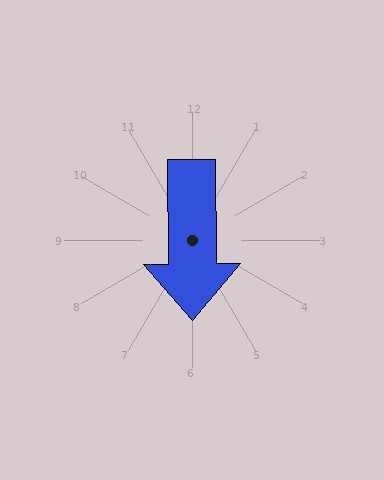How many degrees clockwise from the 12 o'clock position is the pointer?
Approximately 180 degrees.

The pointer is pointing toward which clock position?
Roughly 6 o'clock.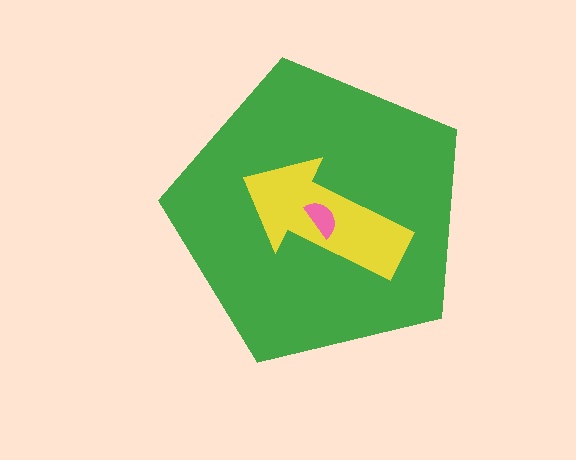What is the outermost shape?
The green pentagon.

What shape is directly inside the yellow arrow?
The pink semicircle.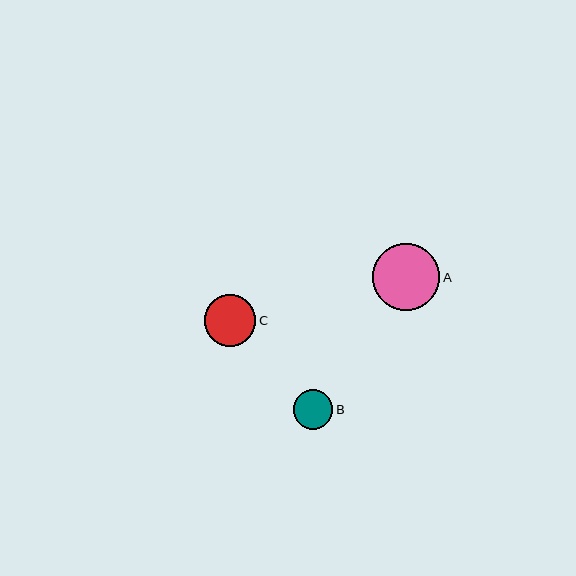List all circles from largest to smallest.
From largest to smallest: A, C, B.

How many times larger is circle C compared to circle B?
Circle C is approximately 1.3 times the size of circle B.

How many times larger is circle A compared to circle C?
Circle A is approximately 1.3 times the size of circle C.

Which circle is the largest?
Circle A is the largest with a size of approximately 67 pixels.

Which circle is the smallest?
Circle B is the smallest with a size of approximately 40 pixels.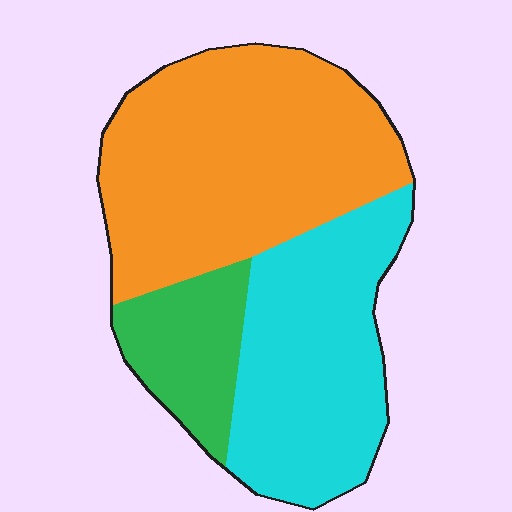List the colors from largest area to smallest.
From largest to smallest: orange, cyan, green.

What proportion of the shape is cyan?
Cyan takes up about three eighths (3/8) of the shape.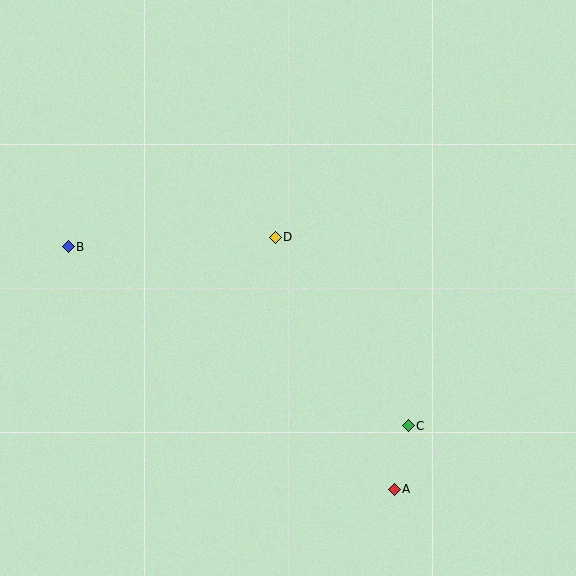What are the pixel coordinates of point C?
Point C is at (408, 426).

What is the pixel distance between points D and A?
The distance between D and A is 279 pixels.